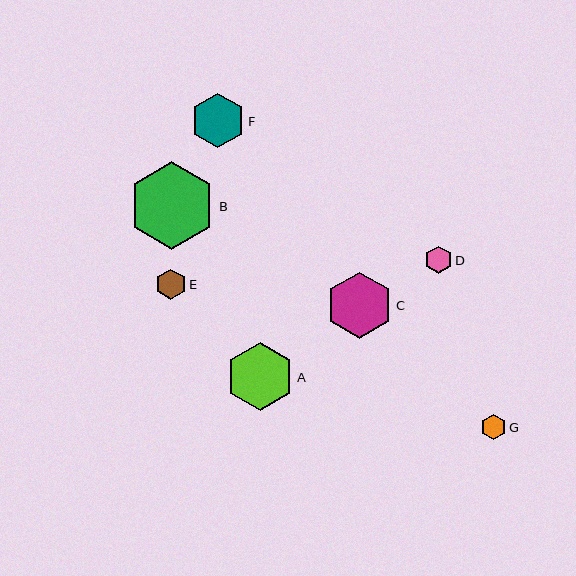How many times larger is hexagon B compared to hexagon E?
Hexagon B is approximately 2.9 times the size of hexagon E.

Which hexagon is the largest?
Hexagon B is the largest with a size of approximately 87 pixels.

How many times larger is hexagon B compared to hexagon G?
Hexagon B is approximately 3.5 times the size of hexagon G.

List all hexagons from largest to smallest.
From largest to smallest: B, A, C, F, E, D, G.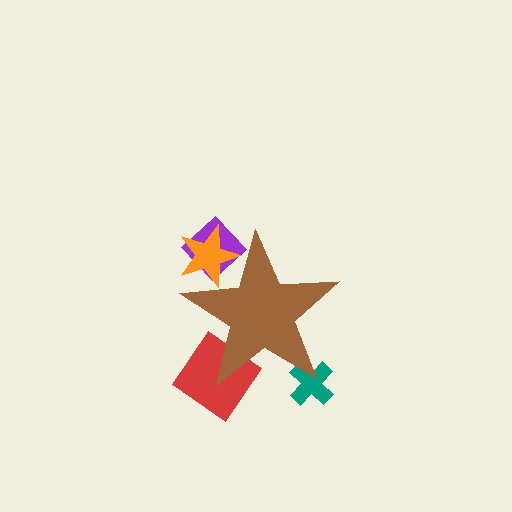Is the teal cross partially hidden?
Yes, the teal cross is partially hidden behind the brown star.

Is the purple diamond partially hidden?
Yes, the purple diamond is partially hidden behind the brown star.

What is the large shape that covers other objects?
A brown star.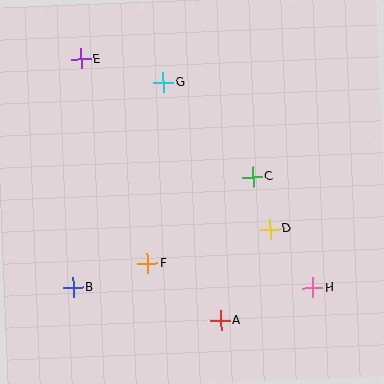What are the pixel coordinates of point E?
Point E is at (81, 59).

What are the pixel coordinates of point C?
Point C is at (253, 177).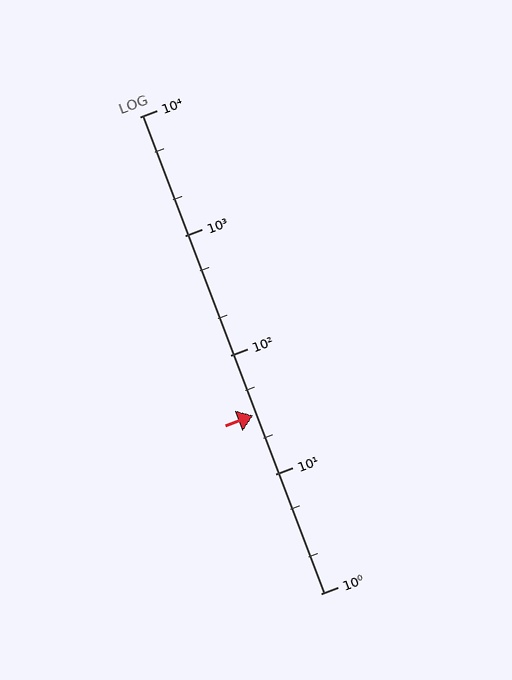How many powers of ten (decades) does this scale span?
The scale spans 4 decades, from 1 to 10000.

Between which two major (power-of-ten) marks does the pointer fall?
The pointer is between 10 and 100.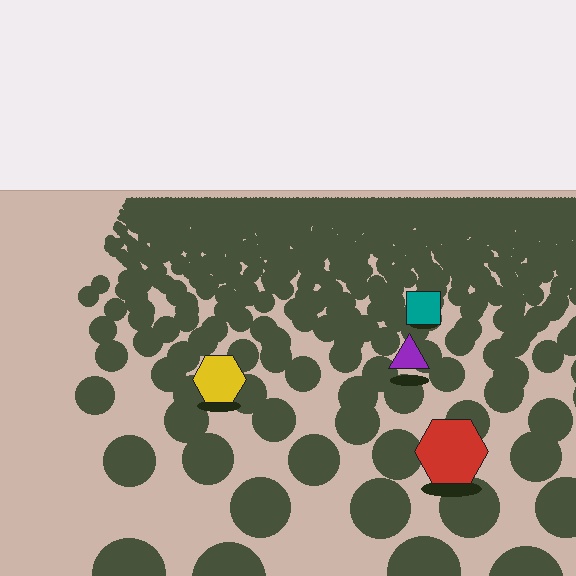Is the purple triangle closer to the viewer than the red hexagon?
No. The red hexagon is closer — you can tell from the texture gradient: the ground texture is coarser near it.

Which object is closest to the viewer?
The red hexagon is closest. The texture marks near it are larger and more spread out.